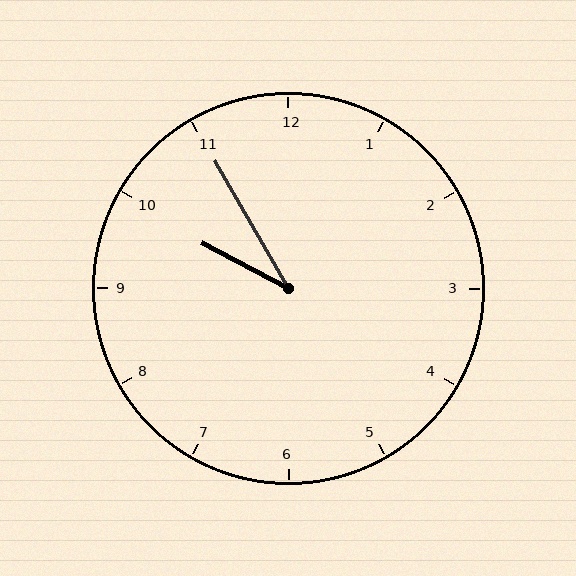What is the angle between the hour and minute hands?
Approximately 32 degrees.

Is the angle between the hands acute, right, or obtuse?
It is acute.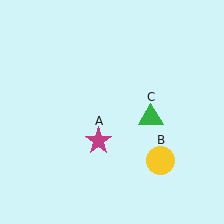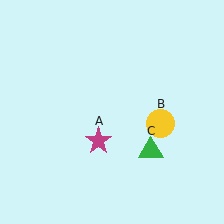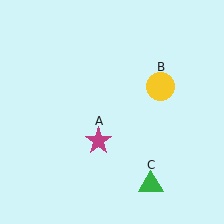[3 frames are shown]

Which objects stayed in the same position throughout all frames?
Magenta star (object A) remained stationary.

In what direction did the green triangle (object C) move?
The green triangle (object C) moved down.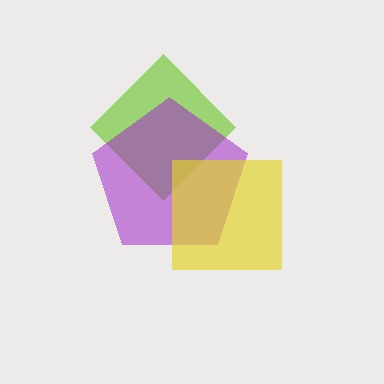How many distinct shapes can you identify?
There are 3 distinct shapes: a lime diamond, a purple pentagon, a yellow square.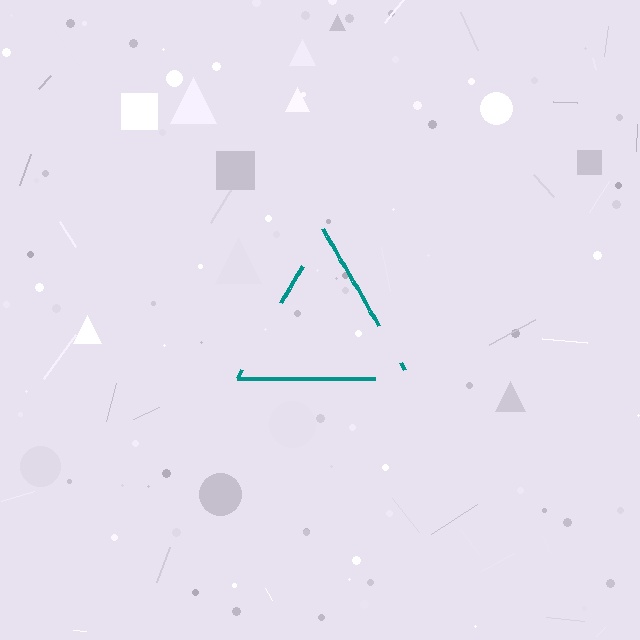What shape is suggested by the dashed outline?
The dashed outline suggests a triangle.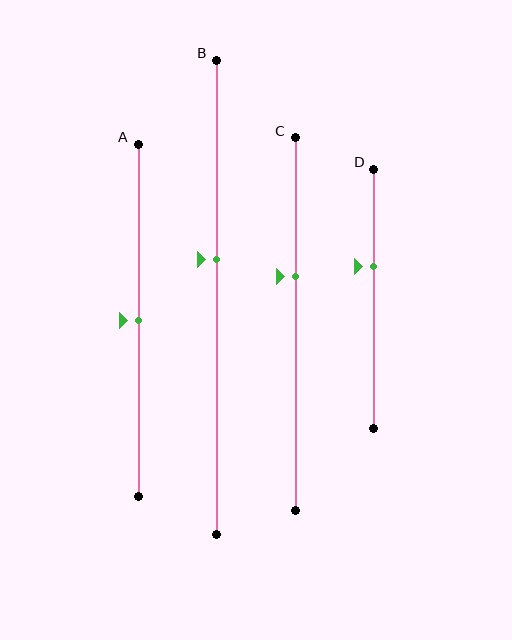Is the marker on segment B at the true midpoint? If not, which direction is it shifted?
No, the marker on segment B is shifted upward by about 8% of the segment length.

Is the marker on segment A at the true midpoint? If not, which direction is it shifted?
Yes, the marker on segment A is at the true midpoint.